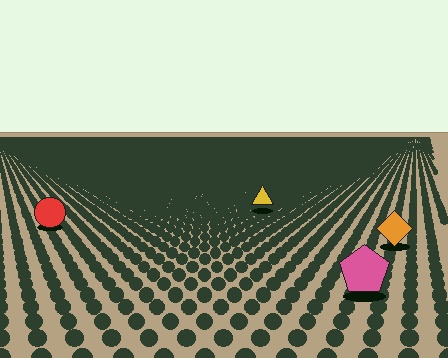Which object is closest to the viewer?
The pink pentagon is closest. The texture marks near it are larger and more spread out.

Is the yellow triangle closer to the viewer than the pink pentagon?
No. The pink pentagon is closer — you can tell from the texture gradient: the ground texture is coarser near it.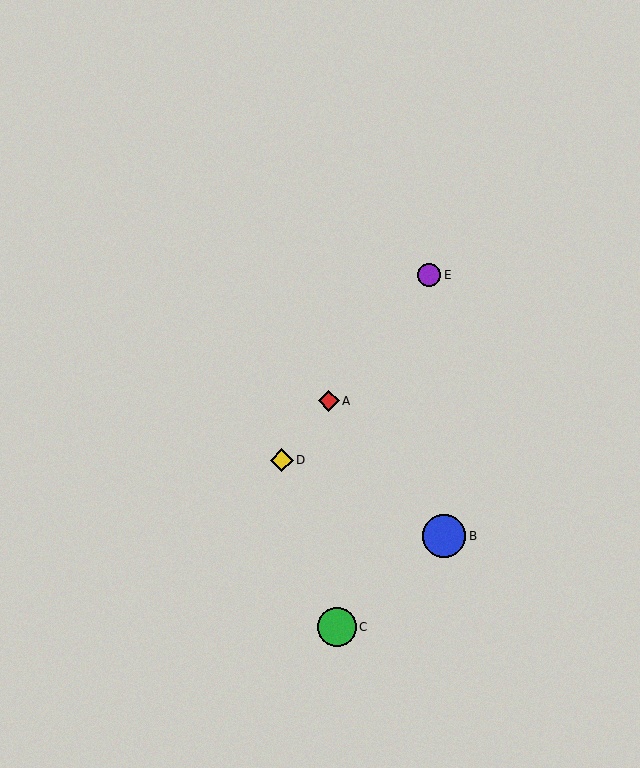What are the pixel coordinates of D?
Object D is at (282, 460).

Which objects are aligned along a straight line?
Objects A, D, E are aligned along a straight line.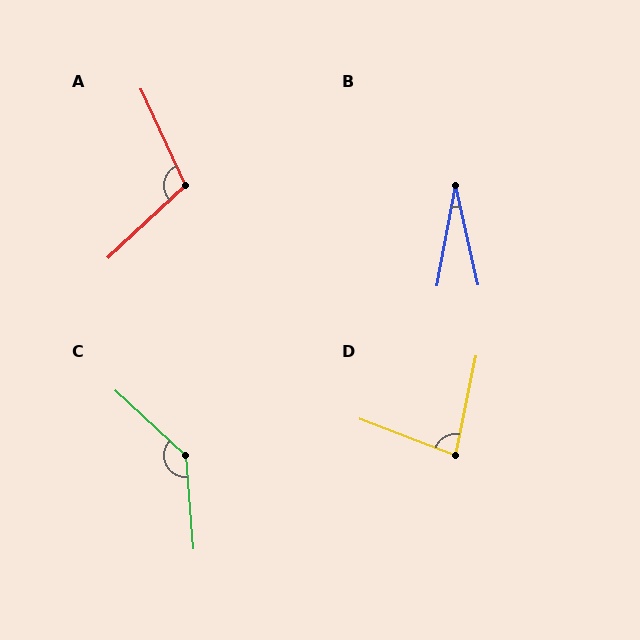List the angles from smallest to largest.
B (23°), D (81°), A (109°), C (137°).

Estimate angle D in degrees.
Approximately 81 degrees.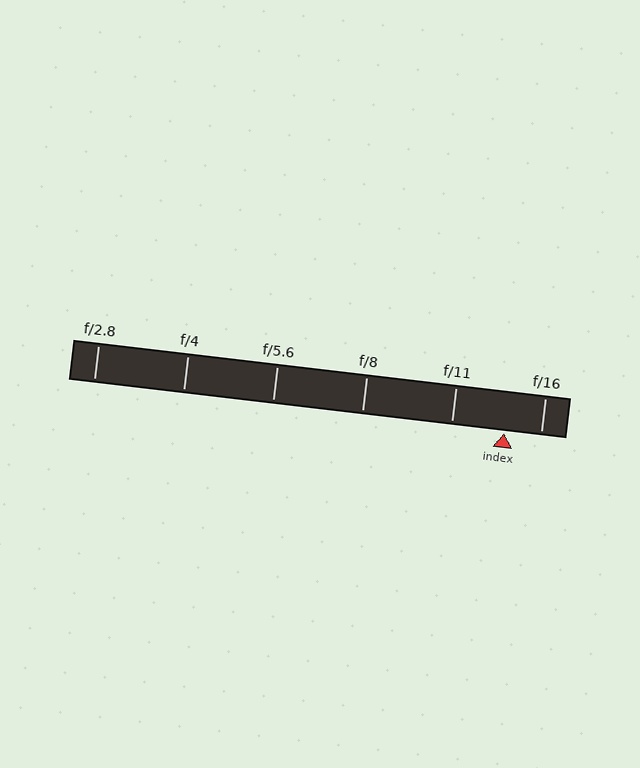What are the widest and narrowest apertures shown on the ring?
The widest aperture shown is f/2.8 and the narrowest is f/16.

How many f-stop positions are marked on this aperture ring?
There are 6 f-stop positions marked.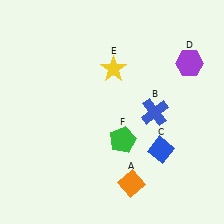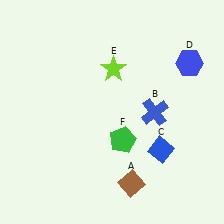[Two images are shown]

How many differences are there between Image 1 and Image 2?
There are 3 differences between the two images.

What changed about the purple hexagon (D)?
In Image 1, D is purple. In Image 2, it changed to blue.